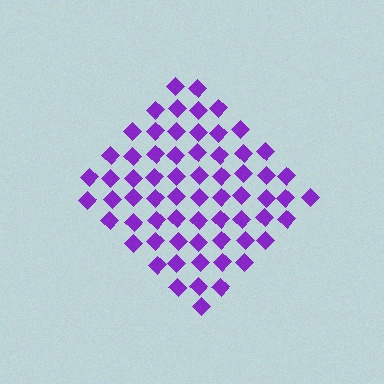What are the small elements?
The small elements are diamonds.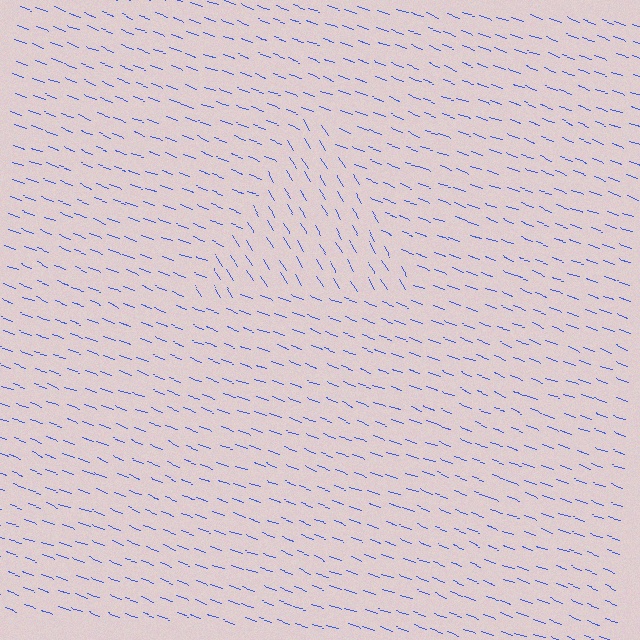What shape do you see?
I see a triangle.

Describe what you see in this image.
The image is filled with small blue line segments. A triangle region in the image has lines oriented differently from the surrounding lines, creating a visible texture boundary.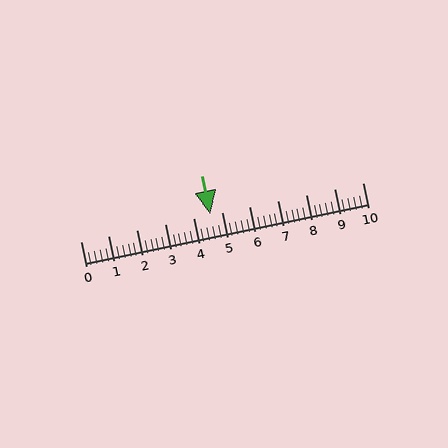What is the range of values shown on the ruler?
The ruler shows values from 0 to 10.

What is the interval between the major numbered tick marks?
The major tick marks are spaced 1 units apart.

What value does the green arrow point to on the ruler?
The green arrow points to approximately 4.6.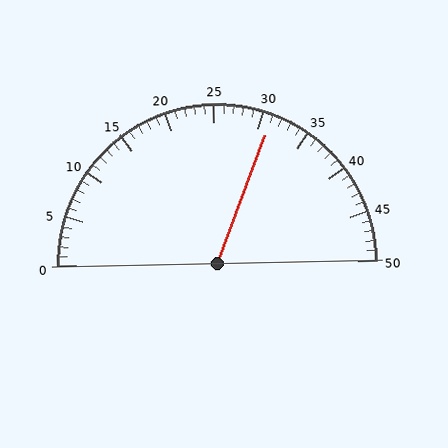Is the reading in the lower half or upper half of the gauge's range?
The reading is in the upper half of the range (0 to 50).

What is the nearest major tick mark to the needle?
The nearest major tick mark is 30.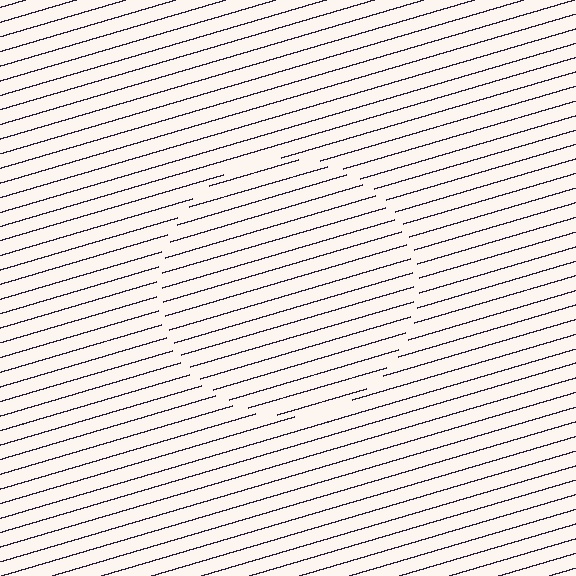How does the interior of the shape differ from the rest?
The interior of the shape contains the same grating, shifted by half a period — the contour is defined by the phase discontinuity where line-ends from the inner and outer gratings abut.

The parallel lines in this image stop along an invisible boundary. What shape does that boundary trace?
An illusory circle. The interior of the shape contains the same grating, shifted by half a period — the contour is defined by the phase discontinuity where line-ends from the inner and outer gratings abut.